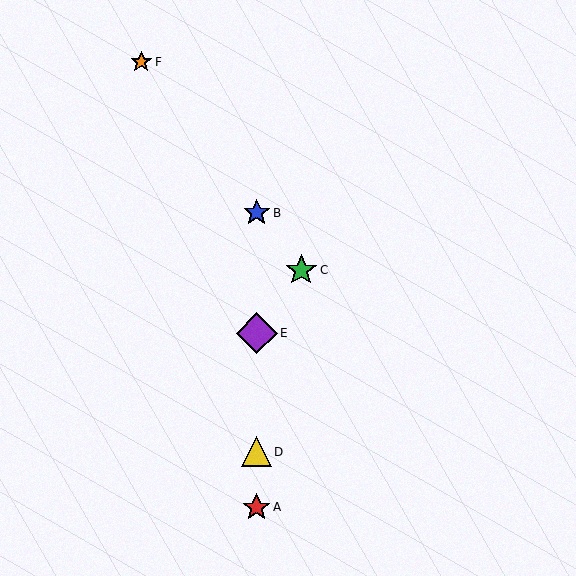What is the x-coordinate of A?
Object A is at x≈257.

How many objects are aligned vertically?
4 objects (A, B, D, E) are aligned vertically.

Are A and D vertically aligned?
Yes, both are at x≈257.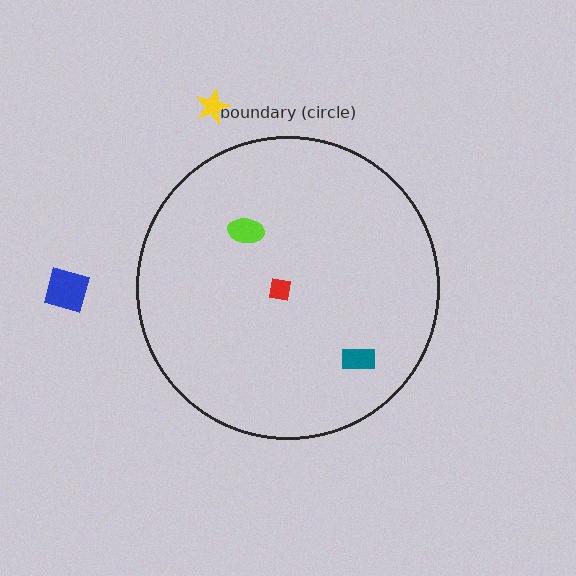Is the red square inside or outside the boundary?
Inside.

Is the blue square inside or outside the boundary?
Outside.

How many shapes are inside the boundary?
3 inside, 2 outside.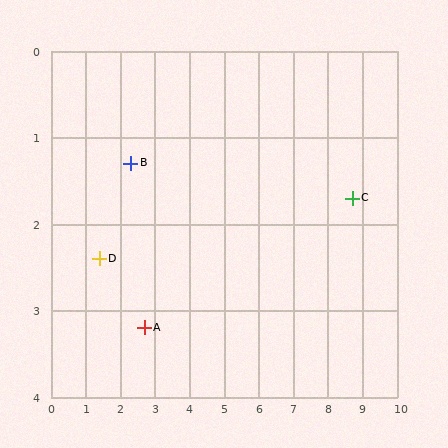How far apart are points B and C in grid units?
Points B and C are about 6.4 grid units apart.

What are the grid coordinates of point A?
Point A is at approximately (2.7, 3.2).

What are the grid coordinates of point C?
Point C is at approximately (8.7, 1.7).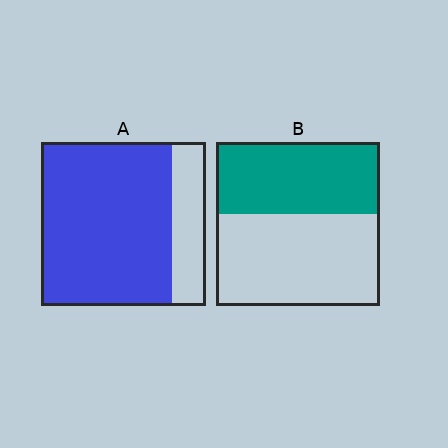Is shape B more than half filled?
No.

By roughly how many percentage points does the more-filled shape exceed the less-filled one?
By roughly 35 percentage points (A over B).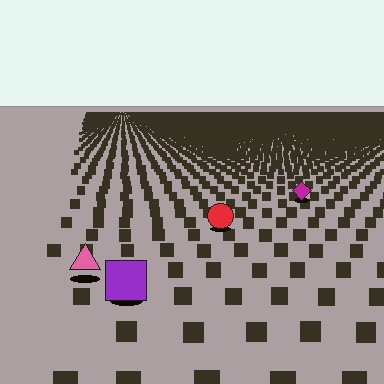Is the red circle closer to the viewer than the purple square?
No. The purple square is closer — you can tell from the texture gradient: the ground texture is coarser near it.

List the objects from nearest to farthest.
From nearest to farthest: the purple square, the pink triangle, the red circle, the magenta diamond.